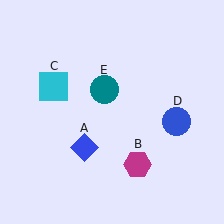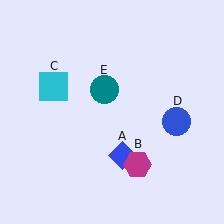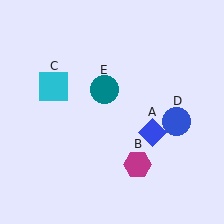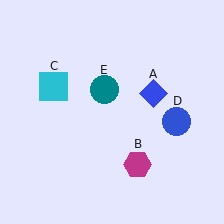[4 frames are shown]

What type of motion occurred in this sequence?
The blue diamond (object A) rotated counterclockwise around the center of the scene.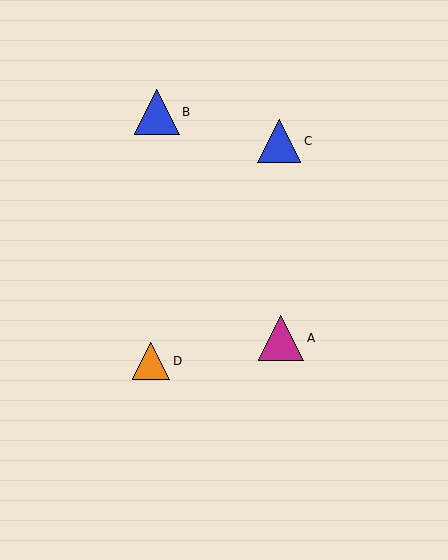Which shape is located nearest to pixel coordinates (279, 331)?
The magenta triangle (labeled A) at (281, 338) is nearest to that location.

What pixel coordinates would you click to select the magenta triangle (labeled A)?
Click at (281, 338) to select the magenta triangle A.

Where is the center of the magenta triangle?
The center of the magenta triangle is at (281, 338).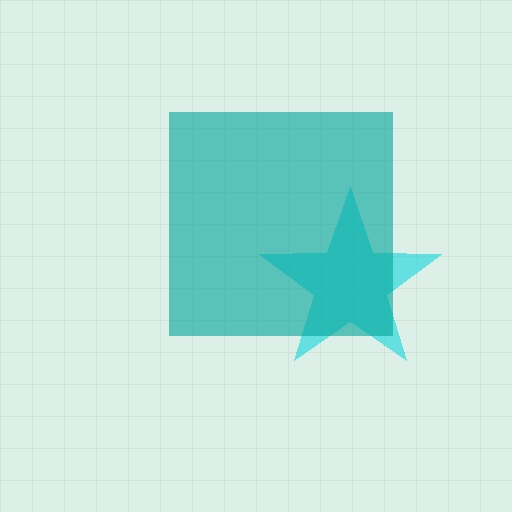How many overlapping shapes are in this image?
There are 2 overlapping shapes in the image.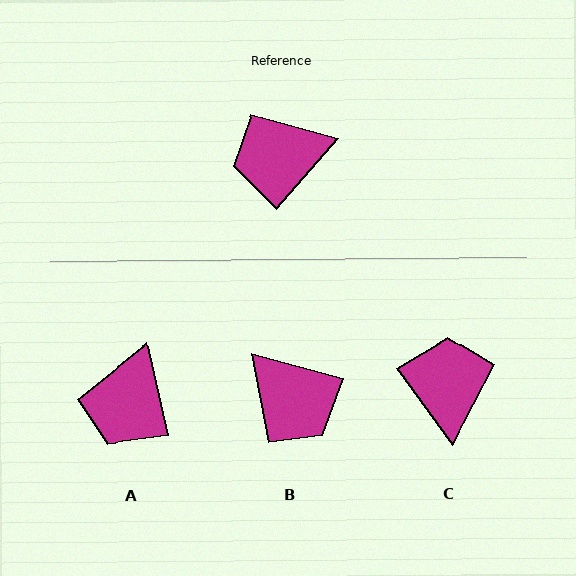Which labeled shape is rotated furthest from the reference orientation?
B, about 116 degrees away.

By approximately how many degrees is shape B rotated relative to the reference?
Approximately 116 degrees counter-clockwise.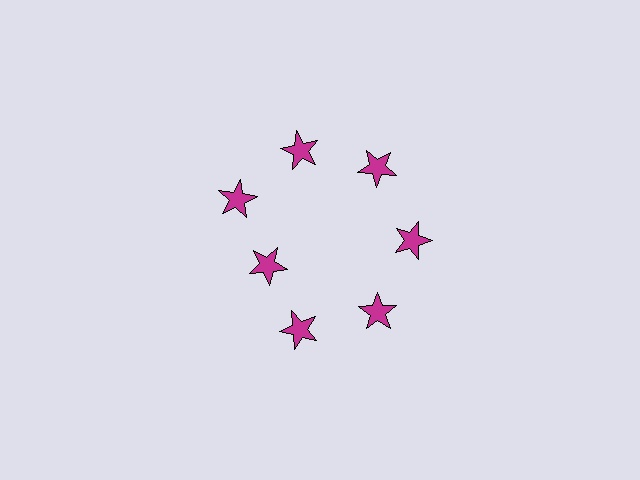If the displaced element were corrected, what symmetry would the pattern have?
It would have 7-fold rotational symmetry — the pattern would map onto itself every 51 degrees.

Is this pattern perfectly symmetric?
No. The 7 magenta stars are arranged in a ring, but one element near the 8 o'clock position is pulled inward toward the center, breaking the 7-fold rotational symmetry.